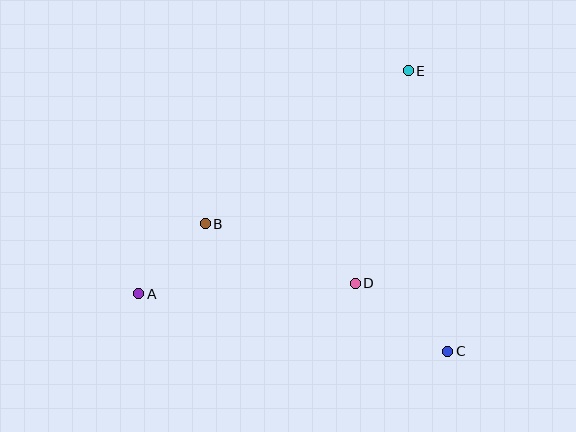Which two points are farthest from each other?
Points A and E are farthest from each other.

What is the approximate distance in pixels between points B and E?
The distance between B and E is approximately 254 pixels.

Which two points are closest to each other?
Points A and B are closest to each other.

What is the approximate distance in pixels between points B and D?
The distance between B and D is approximately 161 pixels.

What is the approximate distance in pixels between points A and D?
The distance between A and D is approximately 217 pixels.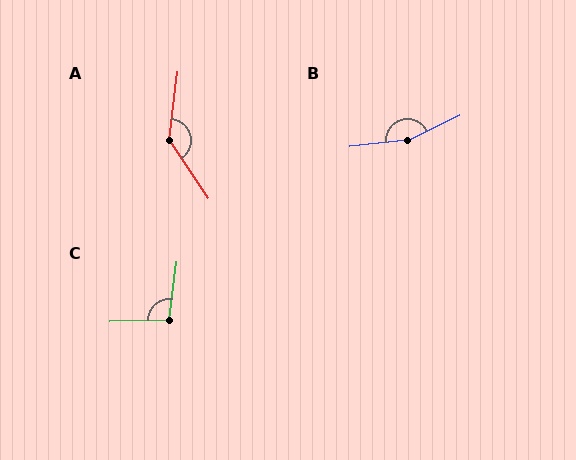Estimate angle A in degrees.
Approximately 139 degrees.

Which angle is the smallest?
C, at approximately 99 degrees.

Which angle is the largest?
B, at approximately 160 degrees.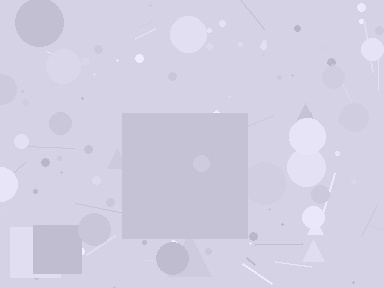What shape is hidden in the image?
A square is hidden in the image.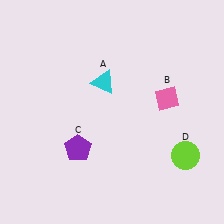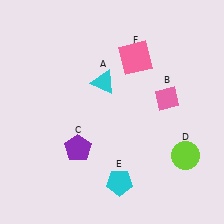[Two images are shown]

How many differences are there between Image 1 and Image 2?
There are 2 differences between the two images.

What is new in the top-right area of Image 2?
A pink square (F) was added in the top-right area of Image 2.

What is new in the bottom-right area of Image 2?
A cyan pentagon (E) was added in the bottom-right area of Image 2.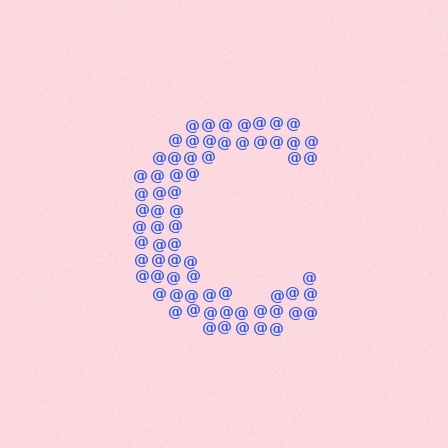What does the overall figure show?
The overall figure shows the letter C.